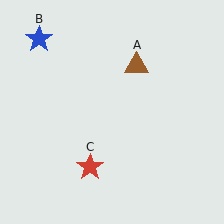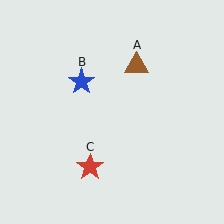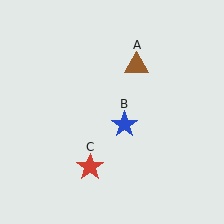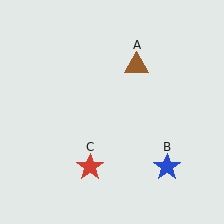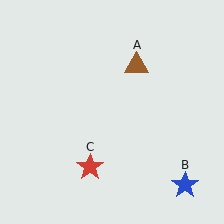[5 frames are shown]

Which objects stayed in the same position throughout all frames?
Brown triangle (object A) and red star (object C) remained stationary.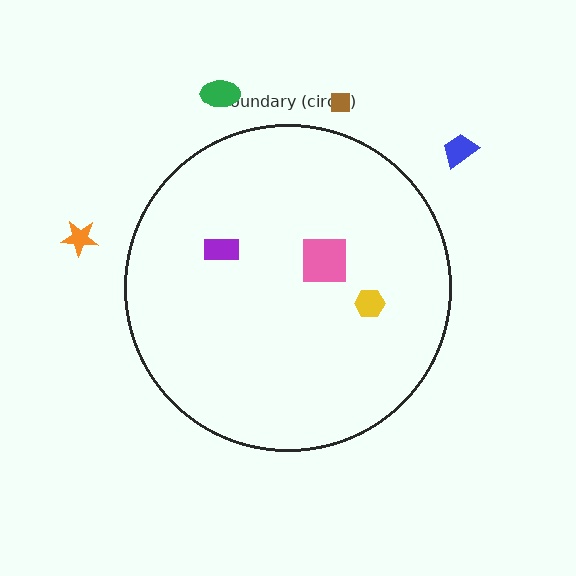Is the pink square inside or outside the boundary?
Inside.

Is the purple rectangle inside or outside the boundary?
Inside.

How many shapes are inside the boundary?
3 inside, 4 outside.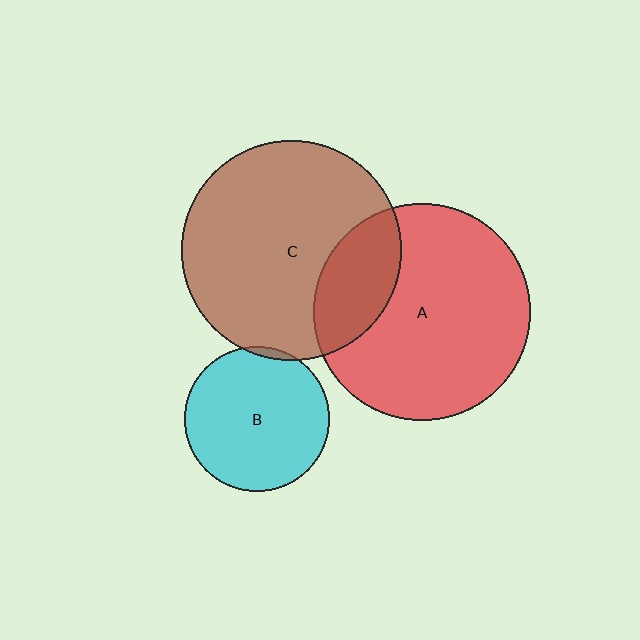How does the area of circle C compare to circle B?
Approximately 2.3 times.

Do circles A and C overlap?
Yes.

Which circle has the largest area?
Circle C (brown).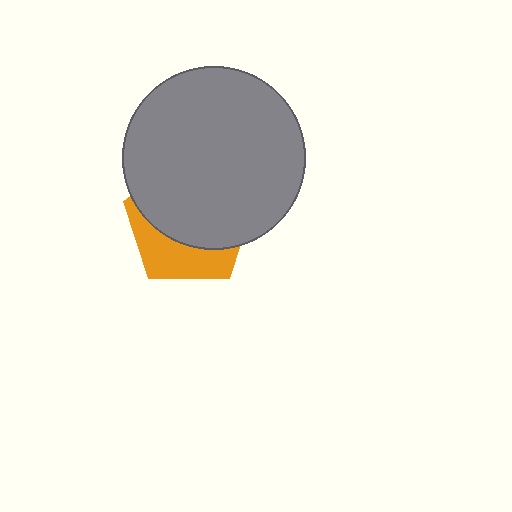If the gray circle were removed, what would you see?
You would see the complete orange pentagon.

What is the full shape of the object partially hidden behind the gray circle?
The partially hidden object is an orange pentagon.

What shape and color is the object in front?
The object in front is a gray circle.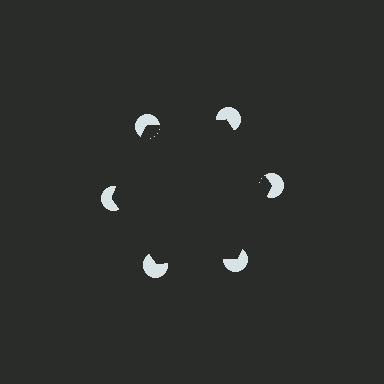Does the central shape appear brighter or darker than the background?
It typically appears slightly darker than the background, even though no actual brightness change is drawn.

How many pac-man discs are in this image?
There are 6 — one at each vertex of the illusory hexagon.